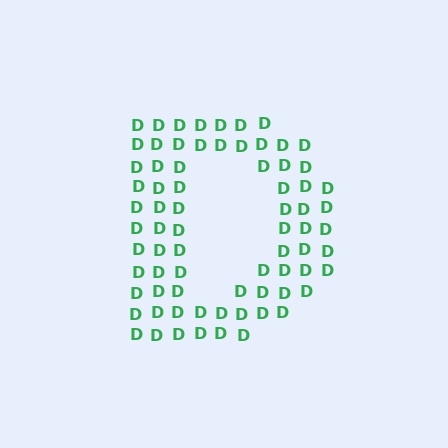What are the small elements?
The small elements are letter D's.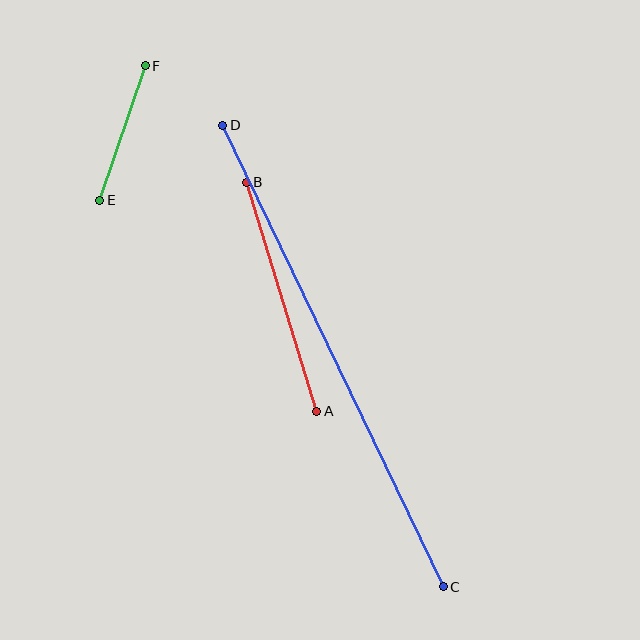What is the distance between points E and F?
The distance is approximately 142 pixels.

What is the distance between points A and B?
The distance is approximately 240 pixels.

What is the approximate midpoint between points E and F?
The midpoint is at approximately (122, 133) pixels.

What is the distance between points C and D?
The distance is approximately 511 pixels.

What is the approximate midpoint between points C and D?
The midpoint is at approximately (333, 356) pixels.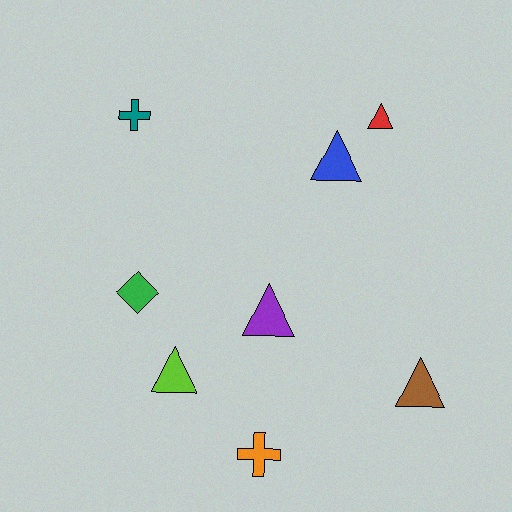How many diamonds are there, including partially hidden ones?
There is 1 diamond.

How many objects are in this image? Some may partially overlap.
There are 8 objects.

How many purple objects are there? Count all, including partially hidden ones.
There is 1 purple object.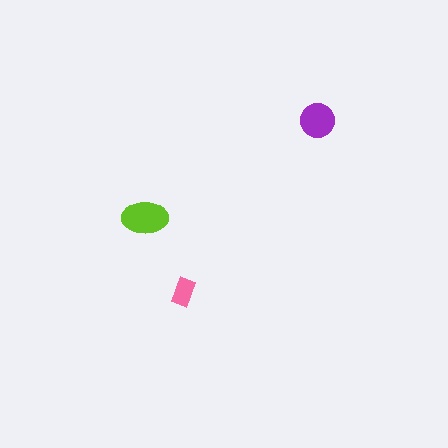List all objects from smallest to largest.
The pink rectangle, the purple circle, the lime ellipse.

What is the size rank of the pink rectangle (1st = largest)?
3rd.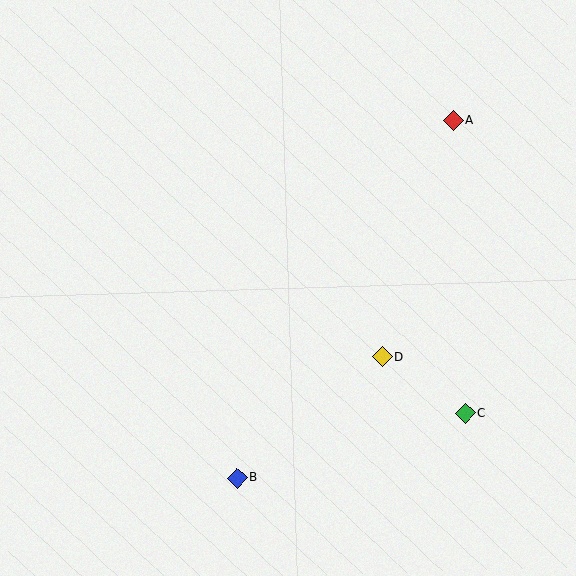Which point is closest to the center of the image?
Point D at (382, 357) is closest to the center.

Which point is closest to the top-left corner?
Point A is closest to the top-left corner.